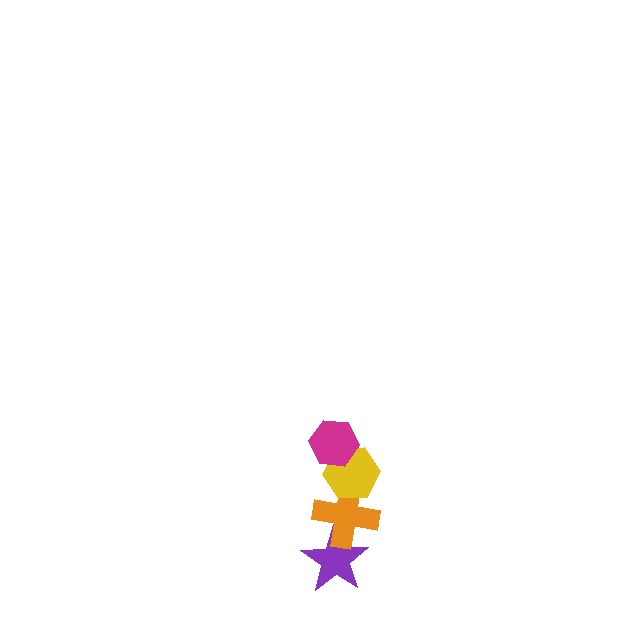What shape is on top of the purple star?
The orange cross is on top of the purple star.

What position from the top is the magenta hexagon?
The magenta hexagon is 1st from the top.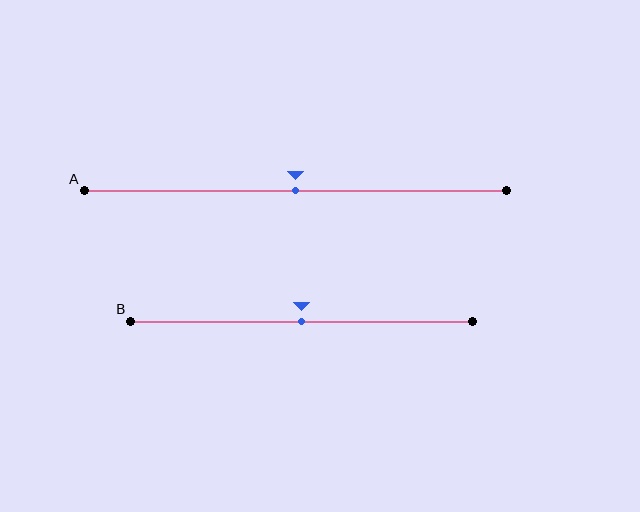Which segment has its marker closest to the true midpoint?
Segment A has its marker closest to the true midpoint.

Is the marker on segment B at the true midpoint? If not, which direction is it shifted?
Yes, the marker on segment B is at the true midpoint.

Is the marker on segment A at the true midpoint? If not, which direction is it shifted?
Yes, the marker on segment A is at the true midpoint.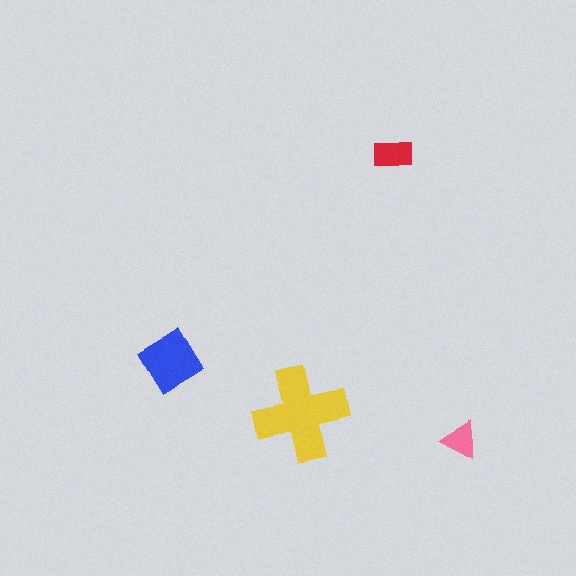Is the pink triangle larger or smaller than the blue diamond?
Smaller.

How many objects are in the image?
There are 4 objects in the image.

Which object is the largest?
The yellow cross.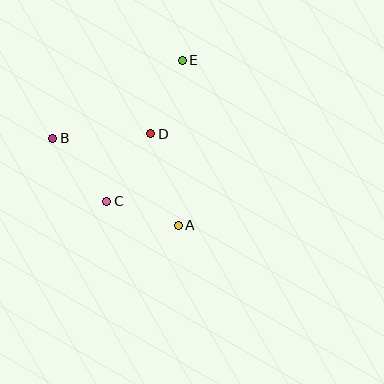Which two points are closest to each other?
Points A and C are closest to each other.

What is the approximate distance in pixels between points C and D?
The distance between C and D is approximately 81 pixels.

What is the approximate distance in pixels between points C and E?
The distance between C and E is approximately 160 pixels.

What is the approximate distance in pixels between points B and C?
The distance between B and C is approximately 83 pixels.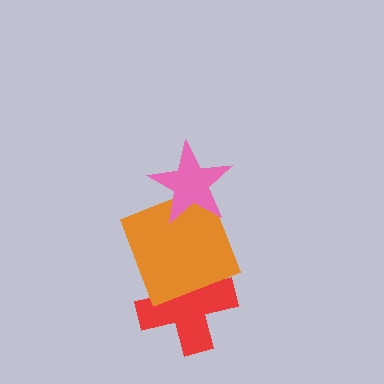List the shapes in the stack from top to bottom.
From top to bottom: the pink star, the orange square, the red cross.